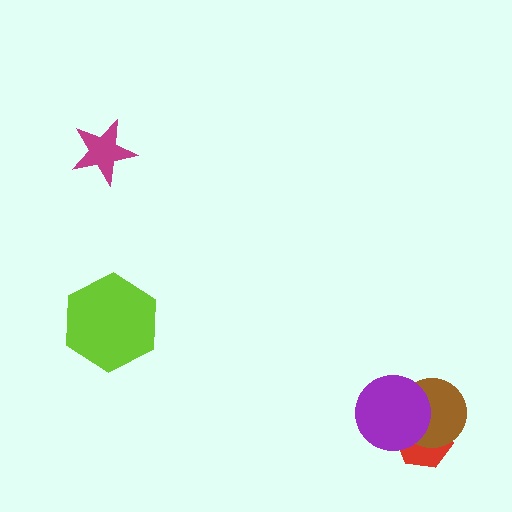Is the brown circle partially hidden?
Yes, it is partially covered by another shape.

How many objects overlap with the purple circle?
2 objects overlap with the purple circle.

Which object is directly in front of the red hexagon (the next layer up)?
The brown circle is directly in front of the red hexagon.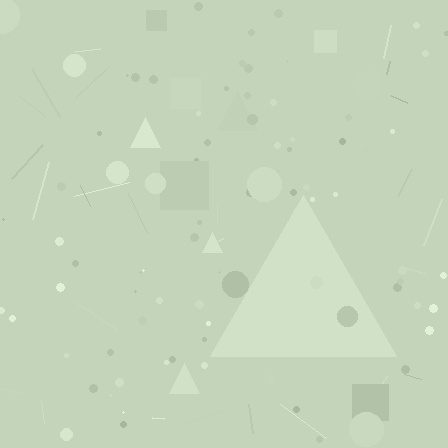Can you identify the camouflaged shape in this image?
The camouflaged shape is a triangle.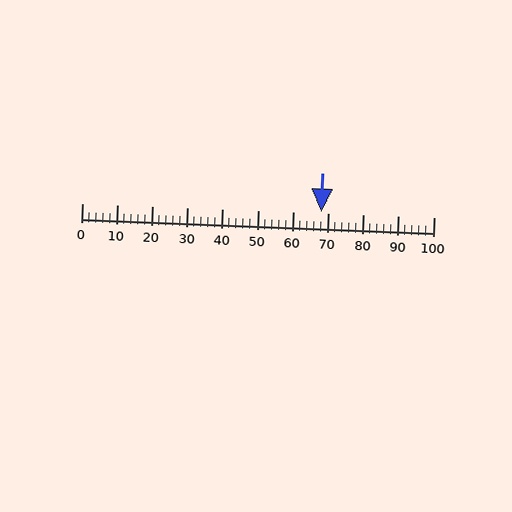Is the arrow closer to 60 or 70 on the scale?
The arrow is closer to 70.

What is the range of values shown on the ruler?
The ruler shows values from 0 to 100.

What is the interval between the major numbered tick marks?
The major tick marks are spaced 10 units apart.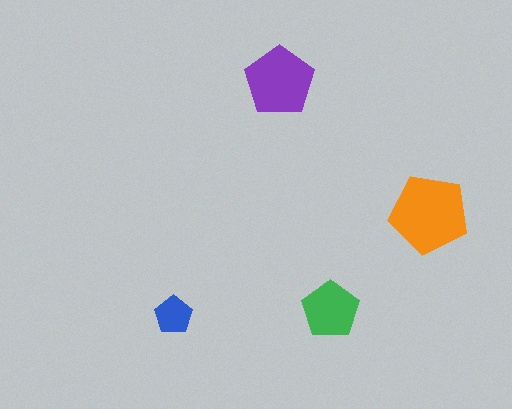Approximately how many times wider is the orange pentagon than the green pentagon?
About 1.5 times wider.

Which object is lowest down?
The blue pentagon is bottommost.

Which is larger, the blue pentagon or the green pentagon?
The green one.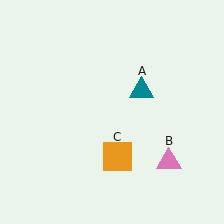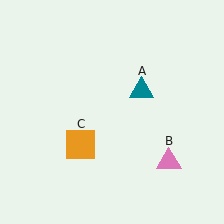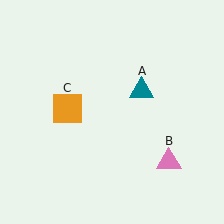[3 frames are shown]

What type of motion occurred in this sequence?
The orange square (object C) rotated clockwise around the center of the scene.